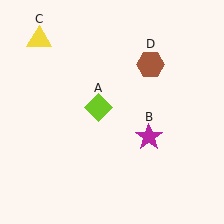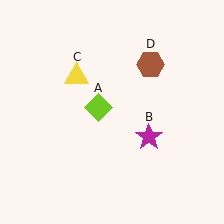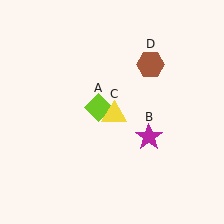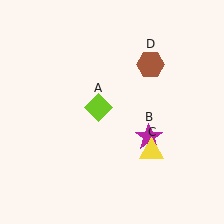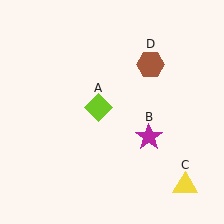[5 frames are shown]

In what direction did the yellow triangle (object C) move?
The yellow triangle (object C) moved down and to the right.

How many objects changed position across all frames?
1 object changed position: yellow triangle (object C).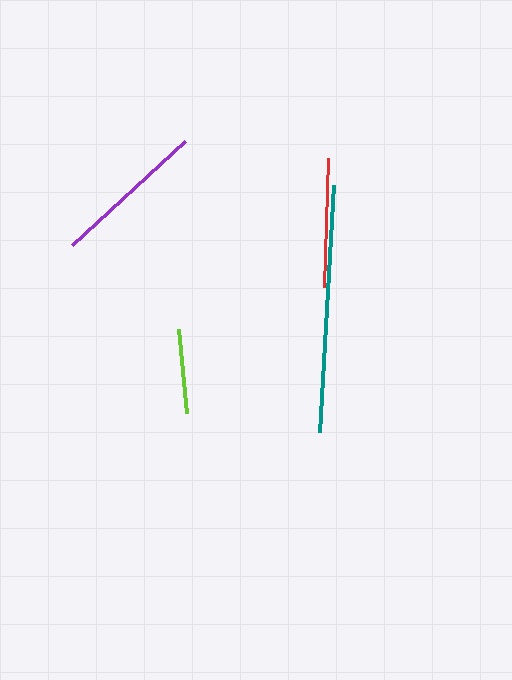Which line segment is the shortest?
The lime line is the shortest at approximately 84 pixels.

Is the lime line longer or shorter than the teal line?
The teal line is longer than the lime line.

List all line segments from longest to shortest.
From longest to shortest: teal, purple, red, lime.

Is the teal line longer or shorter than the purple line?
The teal line is longer than the purple line.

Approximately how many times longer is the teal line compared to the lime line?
The teal line is approximately 2.9 times the length of the lime line.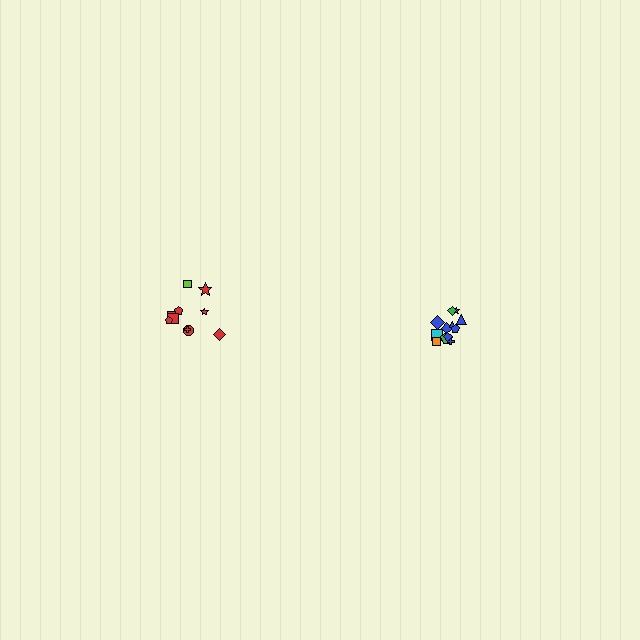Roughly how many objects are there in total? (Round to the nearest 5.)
Roughly 20 objects in total.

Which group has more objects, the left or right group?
The right group.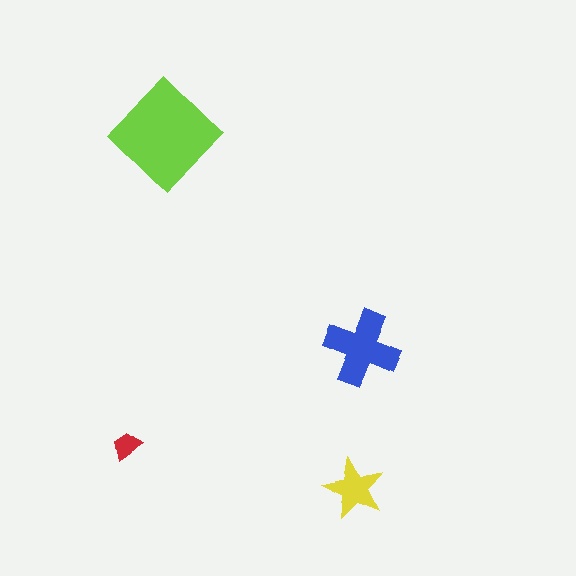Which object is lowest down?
The yellow star is bottommost.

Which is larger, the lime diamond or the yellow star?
The lime diamond.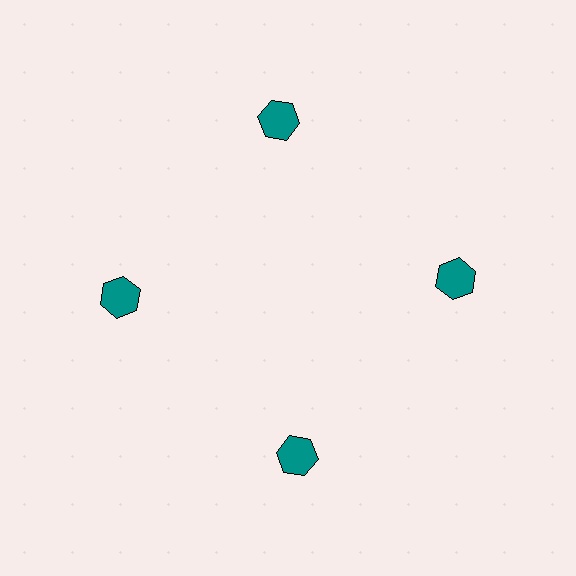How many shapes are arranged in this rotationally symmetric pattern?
There are 4 shapes, arranged in 4 groups of 1.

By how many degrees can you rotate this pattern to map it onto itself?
The pattern maps onto itself every 90 degrees of rotation.